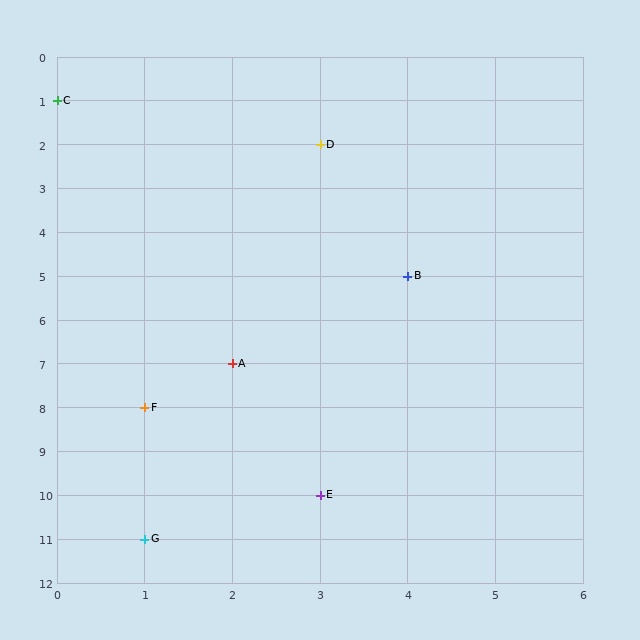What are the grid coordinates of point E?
Point E is at grid coordinates (3, 10).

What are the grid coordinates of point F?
Point F is at grid coordinates (1, 8).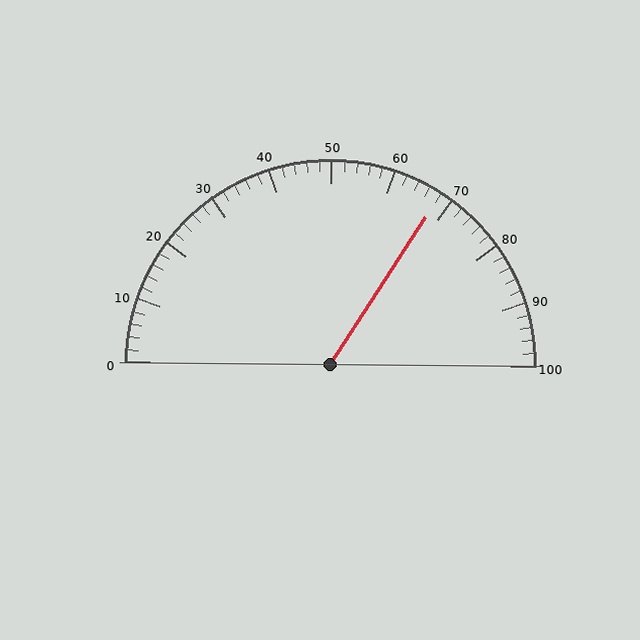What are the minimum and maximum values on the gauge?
The gauge ranges from 0 to 100.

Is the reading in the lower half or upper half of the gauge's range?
The reading is in the upper half of the range (0 to 100).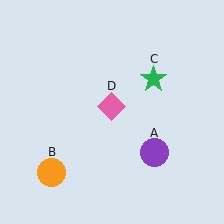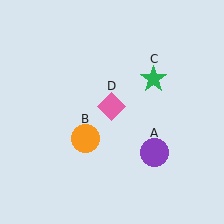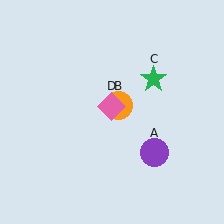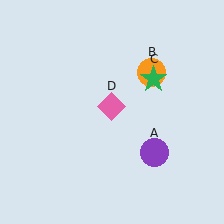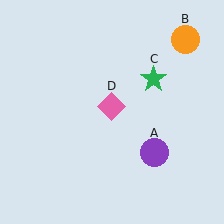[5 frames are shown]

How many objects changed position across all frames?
1 object changed position: orange circle (object B).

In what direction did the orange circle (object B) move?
The orange circle (object B) moved up and to the right.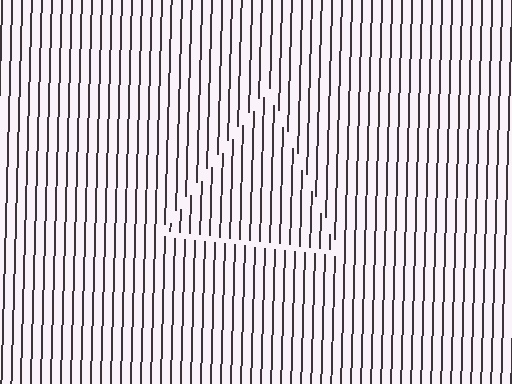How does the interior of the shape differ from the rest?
The interior of the shape contains the same grating, shifted by half a period — the contour is defined by the phase discontinuity where line-ends from the inner and outer gratings abut.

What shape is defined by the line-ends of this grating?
An illusory triangle. The interior of the shape contains the same grating, shifted by half a period — the contour is defined by the phase discontinuity where line-ends from the inner and outer gratings abut.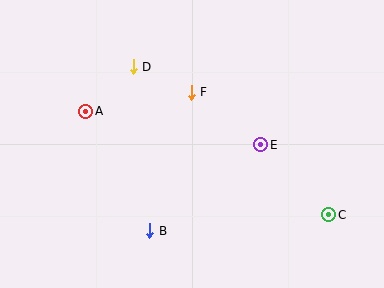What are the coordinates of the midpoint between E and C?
The midpoint between E and C is at (295, 180).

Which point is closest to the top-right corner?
Point E is closest to the top-right corner.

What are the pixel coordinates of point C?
Point C is at (329, 215).